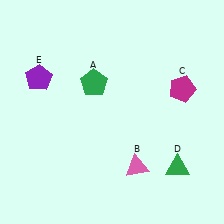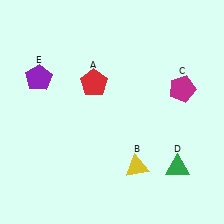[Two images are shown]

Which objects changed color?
A changed from green to red. B changed from pink to yellow.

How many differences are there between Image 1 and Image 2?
There are 2 differences between the two images.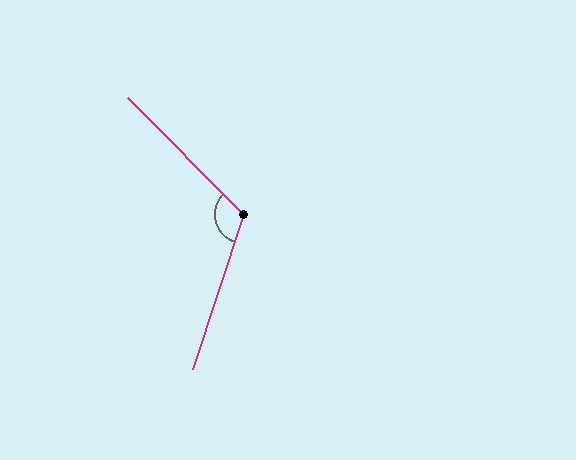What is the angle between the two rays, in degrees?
Approximately 117 degrees.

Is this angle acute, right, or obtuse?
It is obtuse.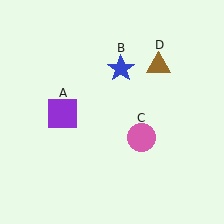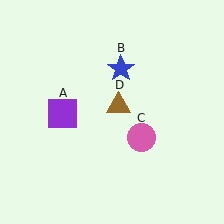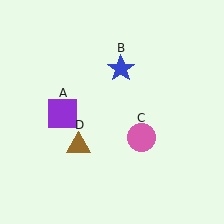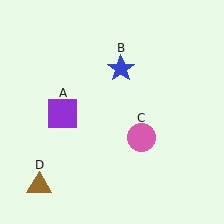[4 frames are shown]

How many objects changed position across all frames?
1 object changed position: brown triangle (object D).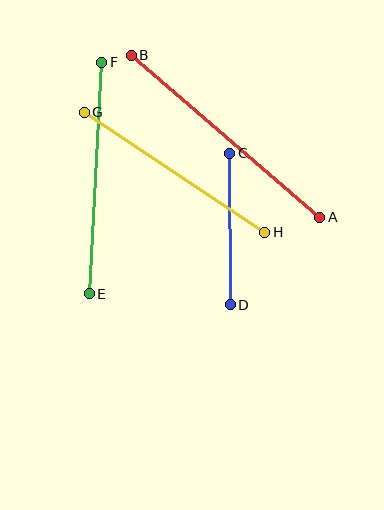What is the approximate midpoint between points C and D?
The midpoint is at approximately (230, 229) pixels.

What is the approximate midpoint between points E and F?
The midpoint is at approximately (95, 178) pixels.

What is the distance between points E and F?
The distance is approximately 232 pixels.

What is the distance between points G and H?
The distance is approximately 217 pixels.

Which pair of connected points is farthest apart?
Points A and B are farthest apart.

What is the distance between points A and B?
The distance is approximately 248 pixels.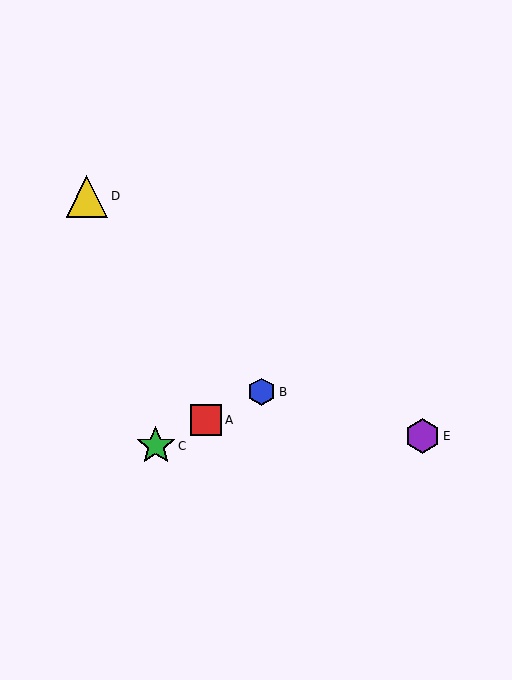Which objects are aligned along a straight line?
Objects A, B, C are aligned along a straight line.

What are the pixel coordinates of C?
Object C is at (156, 446).